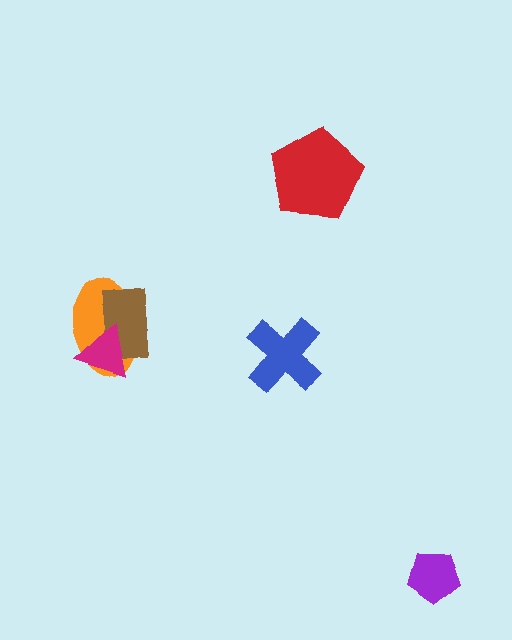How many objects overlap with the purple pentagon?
0 objects overlap with the purple pentagon.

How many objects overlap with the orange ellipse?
2 objects overlap with the orange ellipse.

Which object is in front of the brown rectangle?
The magenta triangle is in front of the brown rectangle.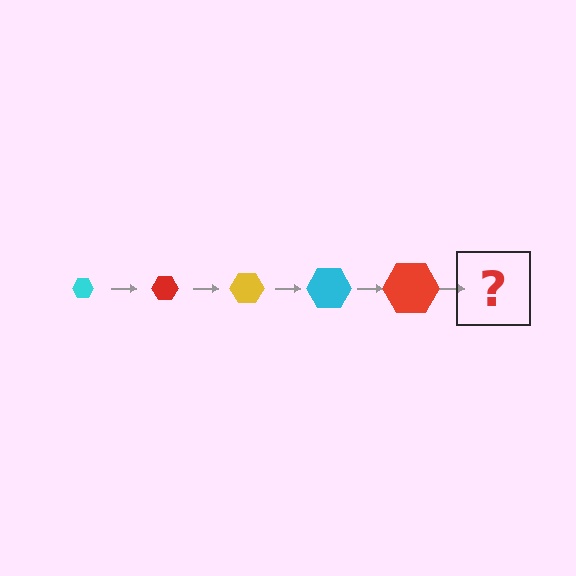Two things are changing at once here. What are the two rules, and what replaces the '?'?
The two rules are that the hexagon grows larger each step and the color cycles through cyan, red, and yellow. The '?' should be a yellow hexagon, larger than the previous one.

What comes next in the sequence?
The next element should be a yellow hexagon, larger than the previous one.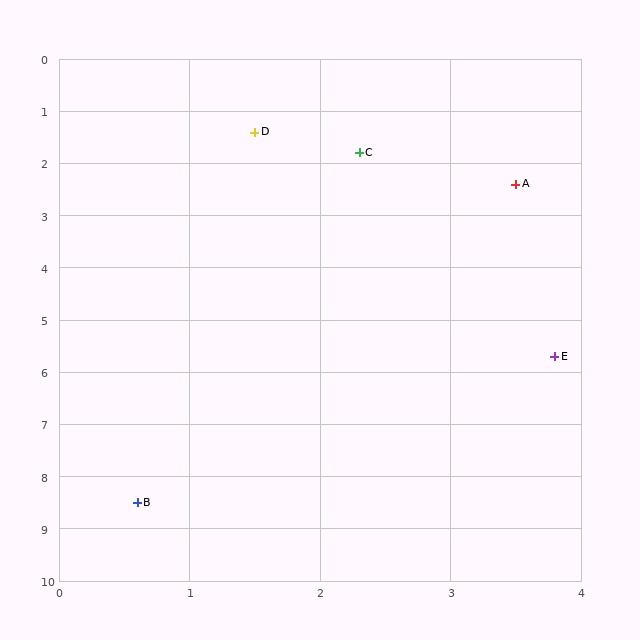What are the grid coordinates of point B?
Point B is at approximately (0.6, 8.5).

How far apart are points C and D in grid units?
Points C and D are about 0.9 grid units apart.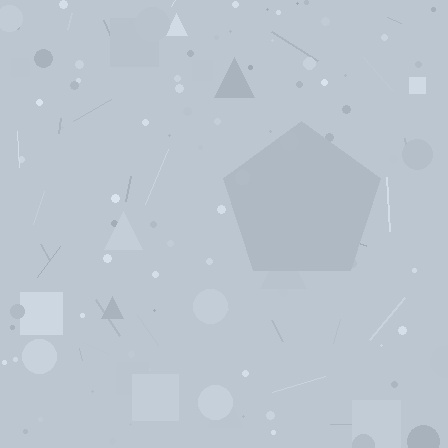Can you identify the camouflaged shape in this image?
The camouflaged shape is a pentagon.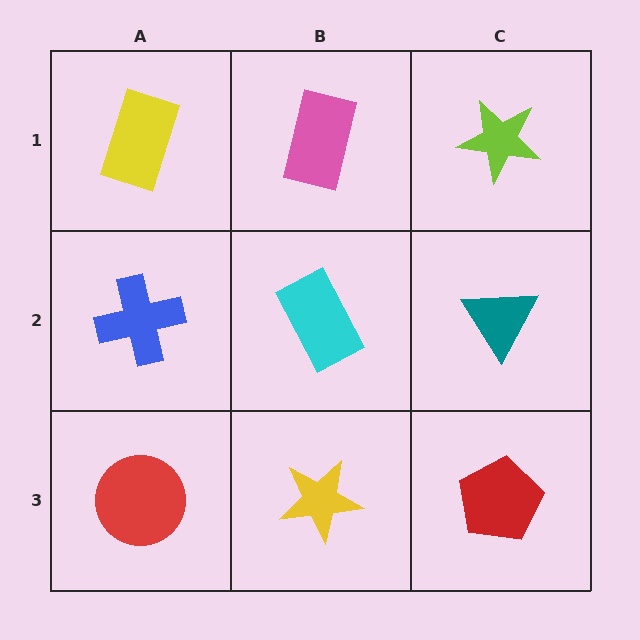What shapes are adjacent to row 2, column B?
A pink rectangle (row 1, column B), a yellow star (row 3, column B), a blue cross (row 2, column A), a teal triangle (row 2, column C).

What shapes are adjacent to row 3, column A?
A blue cross (row 2, column A), a yellow star (row 3, column B).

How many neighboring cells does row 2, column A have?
3.